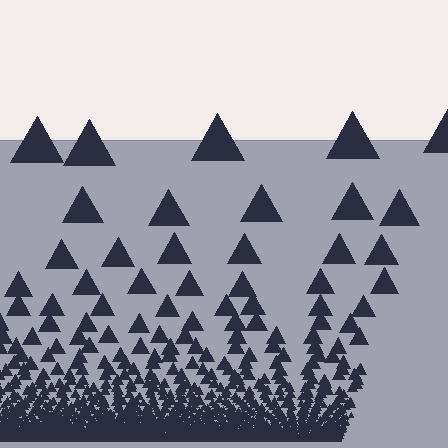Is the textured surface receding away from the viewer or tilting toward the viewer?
The surface appears to tilt toward the viewer. Texture elements get larger and sparser toward the top.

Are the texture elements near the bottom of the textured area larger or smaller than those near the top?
Smaller. The gradient is inverted — elements near the bottom are smaller and denser.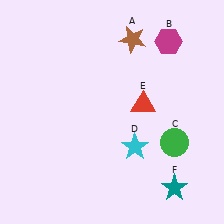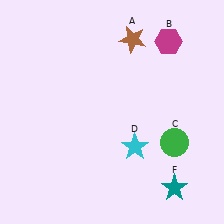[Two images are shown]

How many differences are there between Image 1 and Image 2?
There is 1 difference between the two images.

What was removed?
The red triangle (E) was removed in Image 2.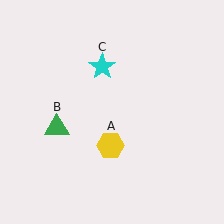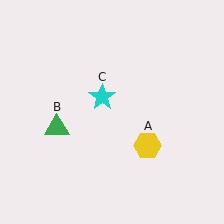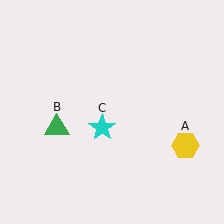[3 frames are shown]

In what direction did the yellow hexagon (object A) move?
The yellow hexagon (object A) moved right.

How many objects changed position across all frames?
2 objects changed position: yellow hexagon (object A), cyan star (object C).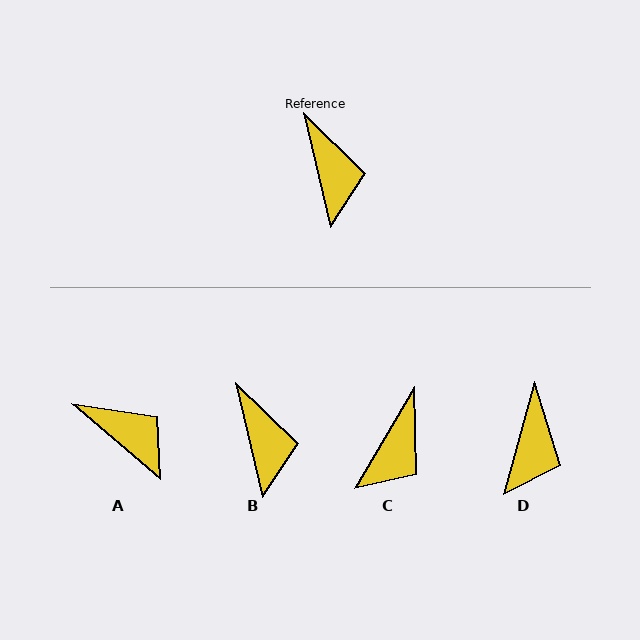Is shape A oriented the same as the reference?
No, it is off by about 36 degrees.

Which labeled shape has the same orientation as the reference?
B.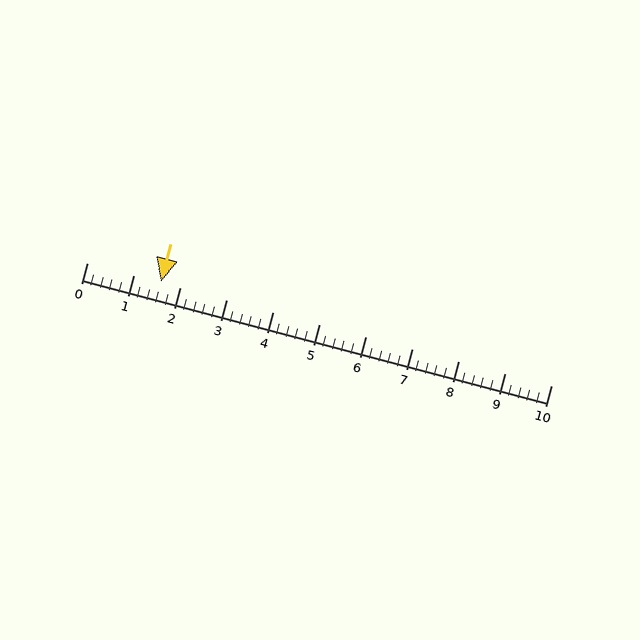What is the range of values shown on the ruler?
The ruler shows values from 0 to 10.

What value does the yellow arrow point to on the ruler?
The yellow arrow points to approximately 1.6.